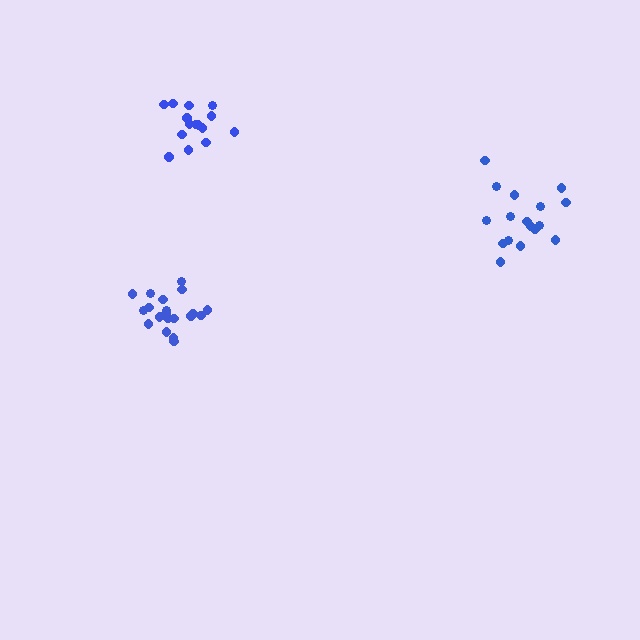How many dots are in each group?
Group 1: 17 dots, Group 2: 20 dots, Group 3: 15 dots (52 total).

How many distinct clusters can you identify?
There are 3 distinct clusters.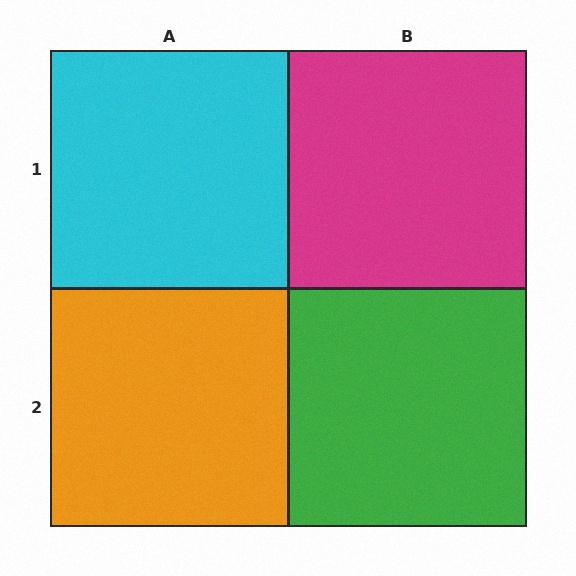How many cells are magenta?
1 cell is magenta.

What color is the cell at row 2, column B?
Green.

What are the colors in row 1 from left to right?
Cyan, magenta.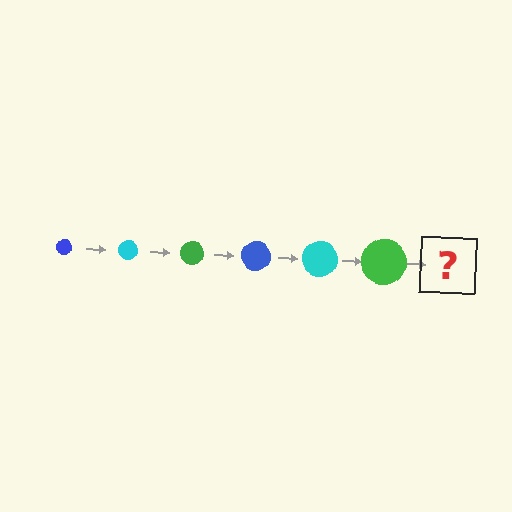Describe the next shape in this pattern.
It should be a blue circle, larger than the previous one.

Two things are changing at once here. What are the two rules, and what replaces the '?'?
The two rules are that the circle grows larger each step and the color cycles through blue, cyan, and green. The '?' should be a blue circle, larger than the previous one.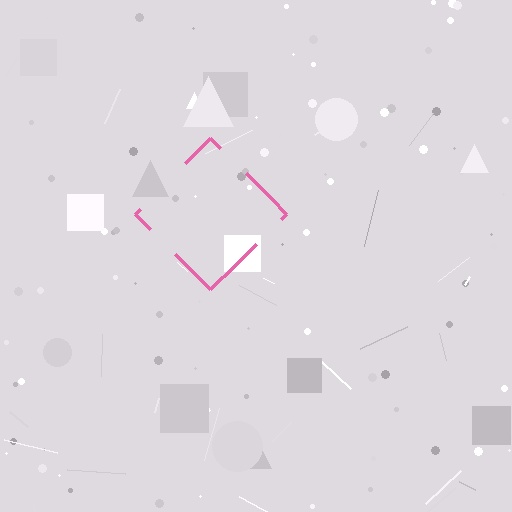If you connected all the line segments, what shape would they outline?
They would outline a diamond.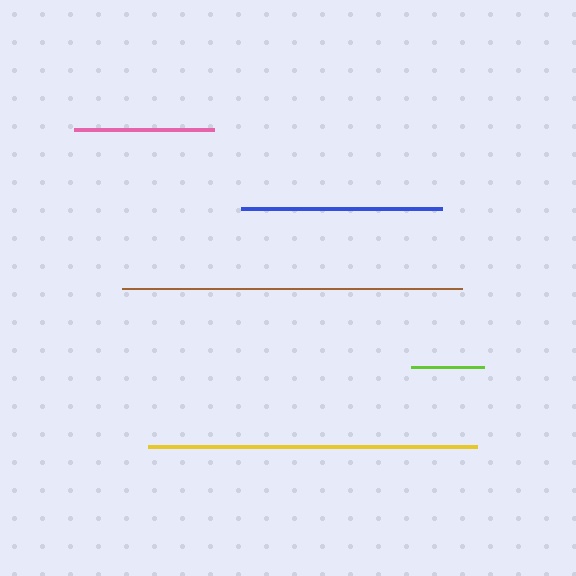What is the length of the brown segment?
The brown segment is approximately 340 pixels long.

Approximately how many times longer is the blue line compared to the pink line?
The blue line is approximately 1.4 times the length of the pink line.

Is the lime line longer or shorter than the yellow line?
The yellow line is longer than the lime line.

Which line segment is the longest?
The brown line is the longest at approximately 340 pixels.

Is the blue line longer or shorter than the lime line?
The blue line is longer than the lime line.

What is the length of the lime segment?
The lime segment is approximately 73 pixels long.